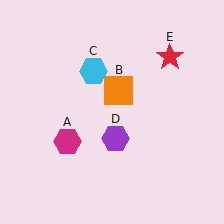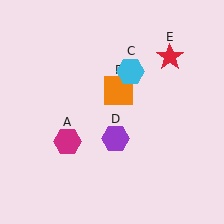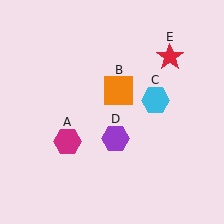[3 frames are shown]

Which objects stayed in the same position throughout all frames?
Magenta hexagon (object A) and orange square (object B) and purple hexagon (object D) and red star (object E) remained stationary.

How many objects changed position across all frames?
1 object changed position: cyan hexagon (object C).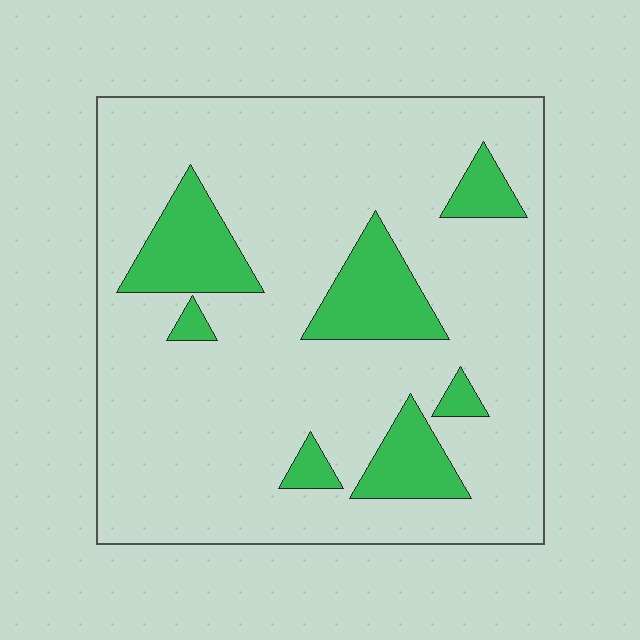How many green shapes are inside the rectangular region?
7.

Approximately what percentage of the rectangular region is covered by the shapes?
Approximately 15%.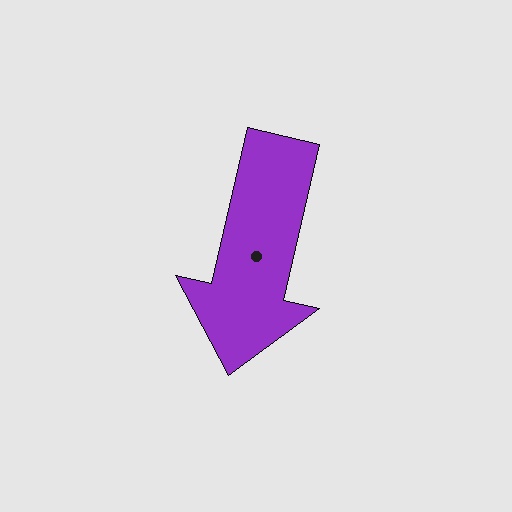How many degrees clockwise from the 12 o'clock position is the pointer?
Approximately 193 degrees.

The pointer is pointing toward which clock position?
Roughly 6 o'clock.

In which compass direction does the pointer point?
South.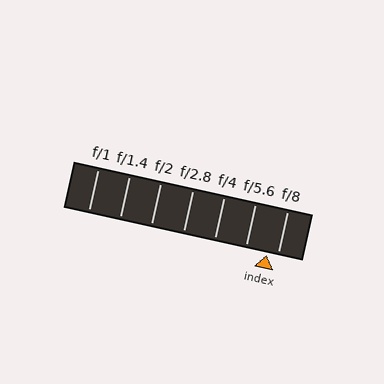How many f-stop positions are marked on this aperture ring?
There are 7 f-stop positions marked.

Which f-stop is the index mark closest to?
The index mark is closest to f/8.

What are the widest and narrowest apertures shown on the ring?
The widest aperture shown is f/1 and the narrowest is f/8.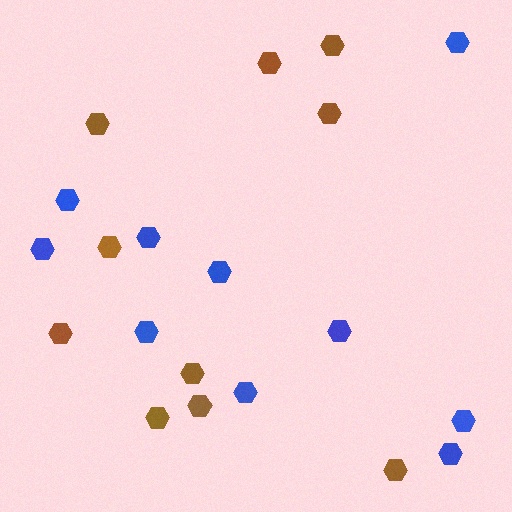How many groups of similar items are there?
There are 2 groups: one group of blue hexagons (10) and one group of brown hexagons (10).